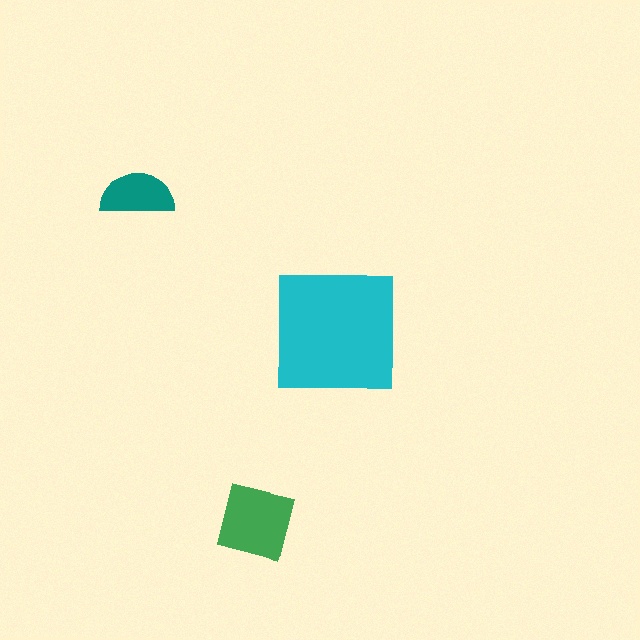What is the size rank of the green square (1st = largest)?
2nd.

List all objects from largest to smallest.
The cyan square, the green square, the teal semicircle.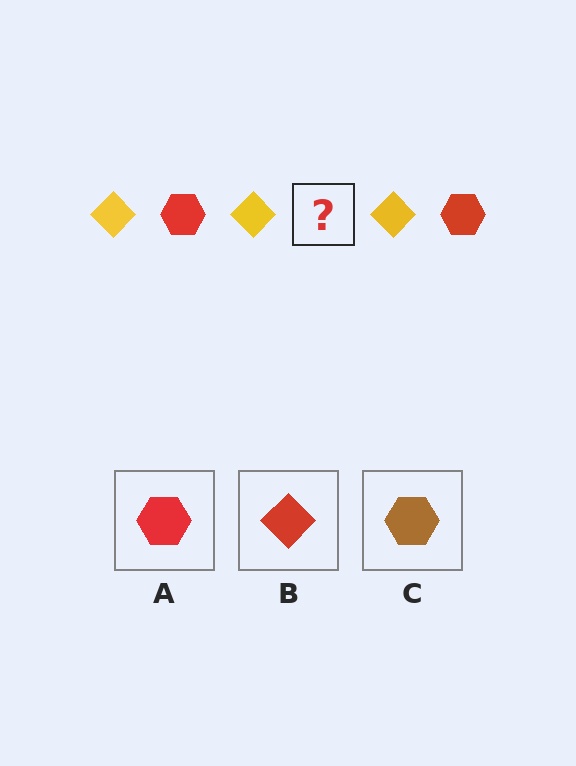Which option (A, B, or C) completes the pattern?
A.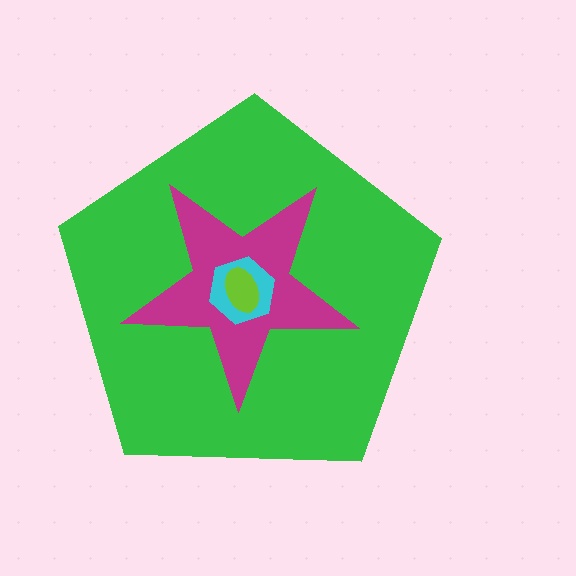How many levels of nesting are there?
4.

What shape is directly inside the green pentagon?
The magenta star.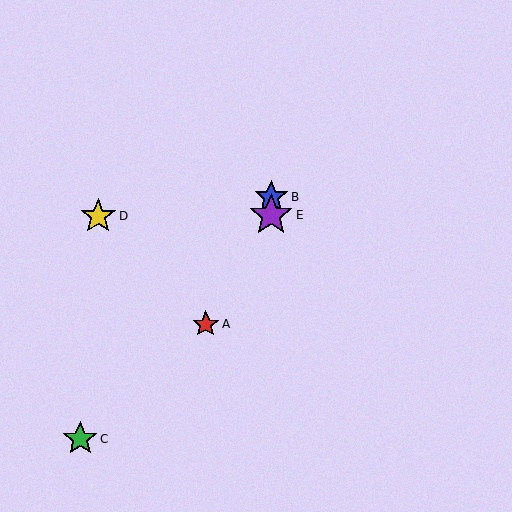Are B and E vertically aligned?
Yes, both are at x≈271.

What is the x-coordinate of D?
Object D is at x≈98.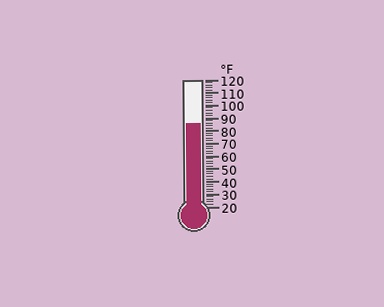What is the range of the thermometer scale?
The thermometer scale ranges from 20°F to 120°F.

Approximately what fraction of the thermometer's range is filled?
The thermometer is filled to approximately 65% of its range.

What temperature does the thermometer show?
The thermometer shows approximately 86°F.